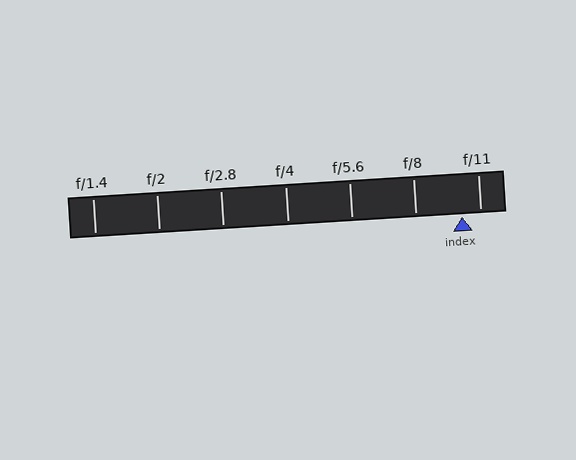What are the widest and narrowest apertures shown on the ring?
The widest aperture shown is f/1.4 and the narrowest is f/11.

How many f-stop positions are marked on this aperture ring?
There are 7 f-stop positions marked.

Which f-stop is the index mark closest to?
The index mark is closest to f/11.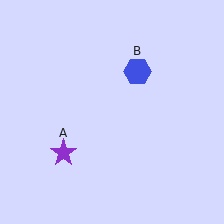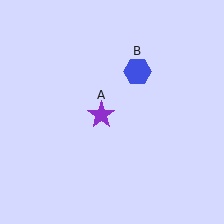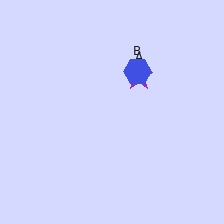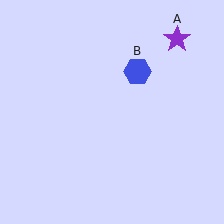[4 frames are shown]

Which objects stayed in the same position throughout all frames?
Blue hexagon (object B) remained stationary.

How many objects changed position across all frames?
1 object changed position: purple star (object A).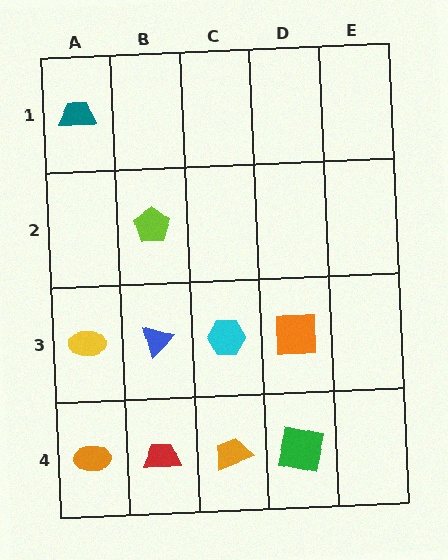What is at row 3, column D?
An orange square.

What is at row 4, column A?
An orange ellipse.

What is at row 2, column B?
A lime pentagon.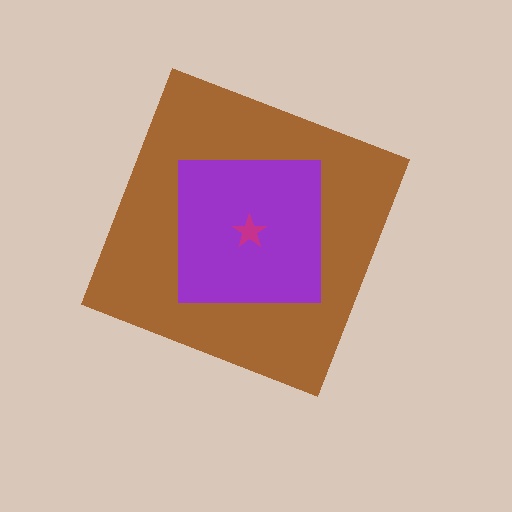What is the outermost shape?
The brown diamond.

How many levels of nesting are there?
3.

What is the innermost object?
The magenta star.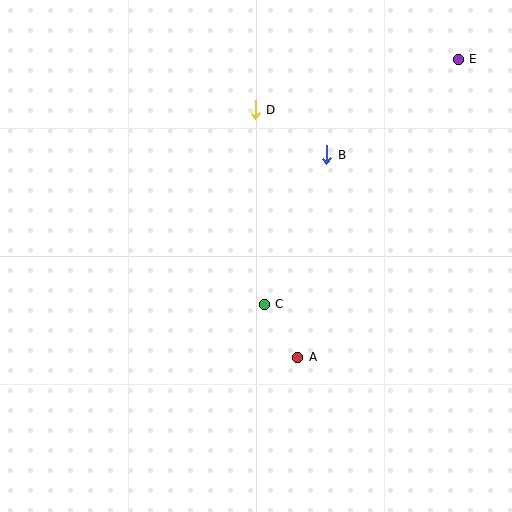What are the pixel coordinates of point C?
Point C is at (264, 304).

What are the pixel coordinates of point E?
Point E is at (458, 59).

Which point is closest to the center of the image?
Point C at (264, 304) is closest to the center.